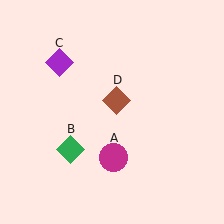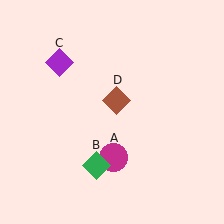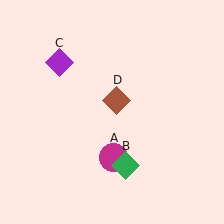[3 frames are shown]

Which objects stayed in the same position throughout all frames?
Magenta circle (object A) and purple diamond (object C) and brown diamond (object D) remained stationary.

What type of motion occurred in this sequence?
The green diamond (object B) rotated counterclockwise around the center of the scene.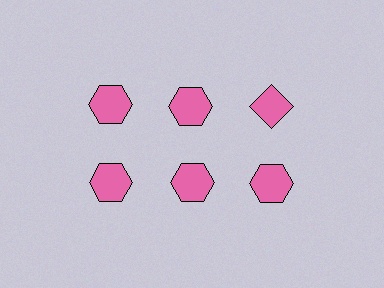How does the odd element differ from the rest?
It has a different shape: diamond instead of hexagon.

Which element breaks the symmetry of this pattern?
The pink diamond in the top row, center column breaks the symmetry. All other shapes are pink hexagons.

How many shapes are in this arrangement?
There are 6 shapes arranged in a grid pattern.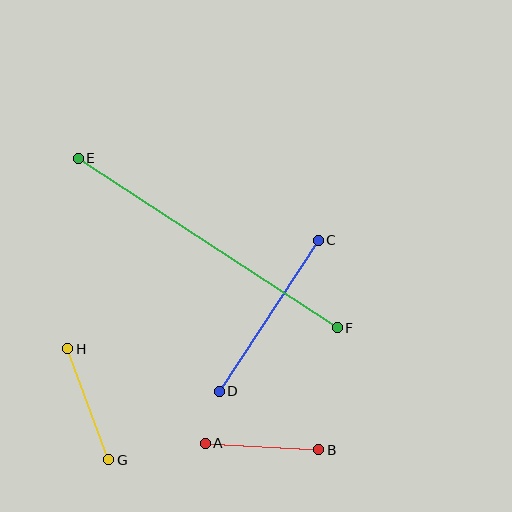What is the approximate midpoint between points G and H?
The midpoint is at approximately (88, 404) pixels.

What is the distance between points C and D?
The distance is approximately 180 pixels.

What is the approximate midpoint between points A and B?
The midpoint is at approximately (262, 447) pixels.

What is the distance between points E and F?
The distance is approximately 309 pixels.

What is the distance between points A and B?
The distance is approximately 114 pixels.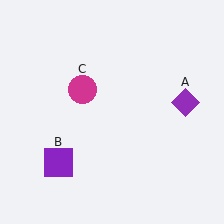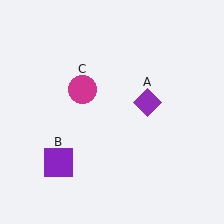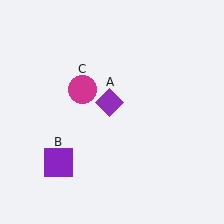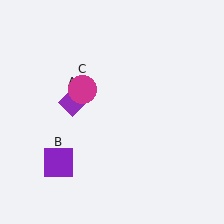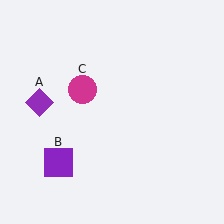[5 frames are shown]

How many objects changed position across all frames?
1 object changed position: purple diamond (object A).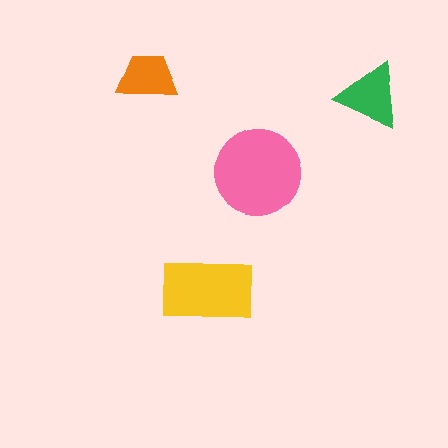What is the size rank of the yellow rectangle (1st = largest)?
2nd.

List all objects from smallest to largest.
The orange trapezoid, the green triangle, the yellow rectangle, the pink circle.